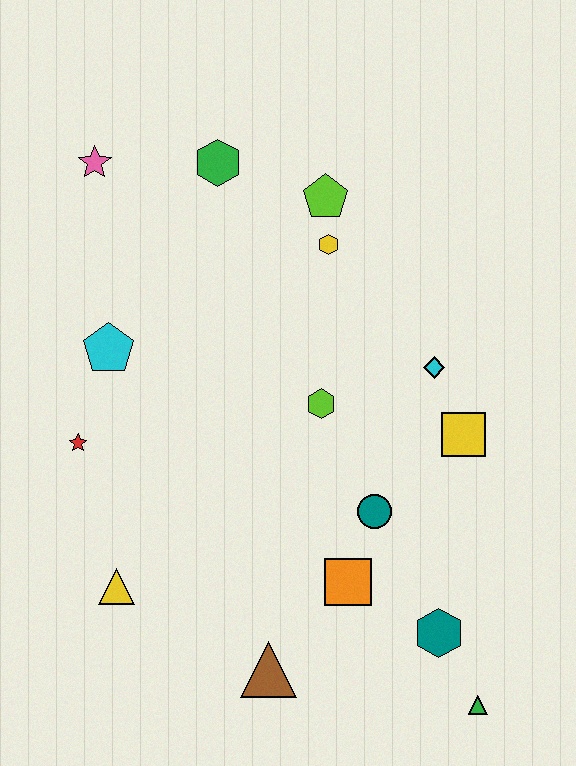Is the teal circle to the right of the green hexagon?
Yes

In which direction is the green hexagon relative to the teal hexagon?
The green hexagon is above the teal hexagon.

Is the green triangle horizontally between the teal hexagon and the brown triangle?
No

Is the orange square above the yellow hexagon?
No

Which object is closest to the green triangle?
The teal hexagon is closest to the green triangle.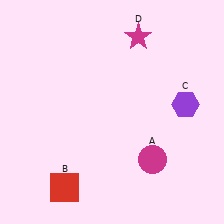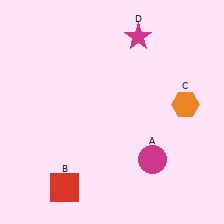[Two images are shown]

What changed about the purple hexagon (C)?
In Image 1, C is purple. In Image 2, it changed to orange.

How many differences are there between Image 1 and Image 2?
There is 1 difference between the two images.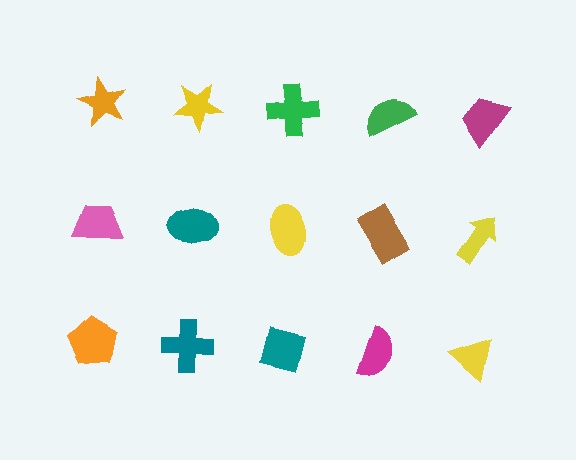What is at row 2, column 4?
A brown rectangle.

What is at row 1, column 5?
A magenta trapezoid.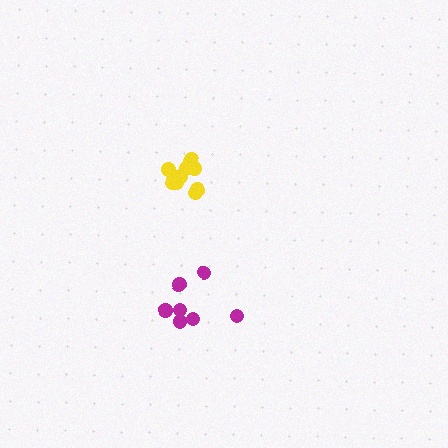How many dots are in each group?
Group 1: 7 dots, Group 2: 10 dots (17 total).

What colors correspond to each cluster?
The clusters are colored: magenta, yellow.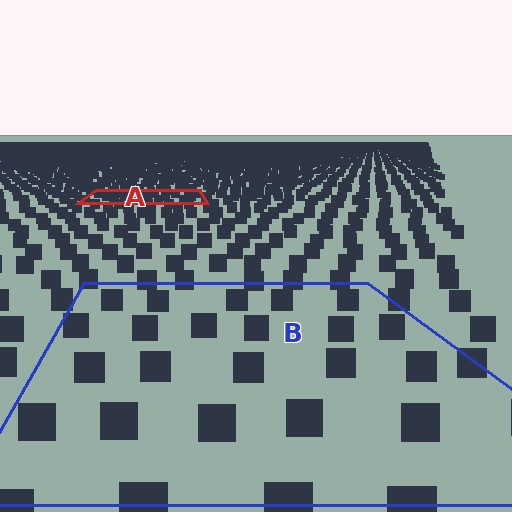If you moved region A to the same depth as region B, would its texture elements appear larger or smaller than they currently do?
They would appear larger. At a closer depth, the same texture elements are projected at a bigger on-screen size.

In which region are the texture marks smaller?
The texture marks are smaller in region A, because it is farther away.